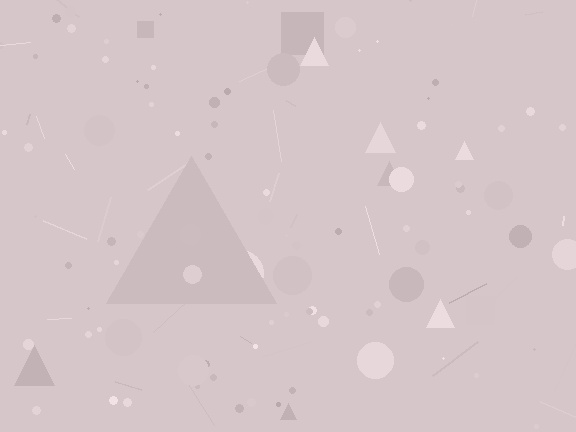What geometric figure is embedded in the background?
A triangle is embedded in the background.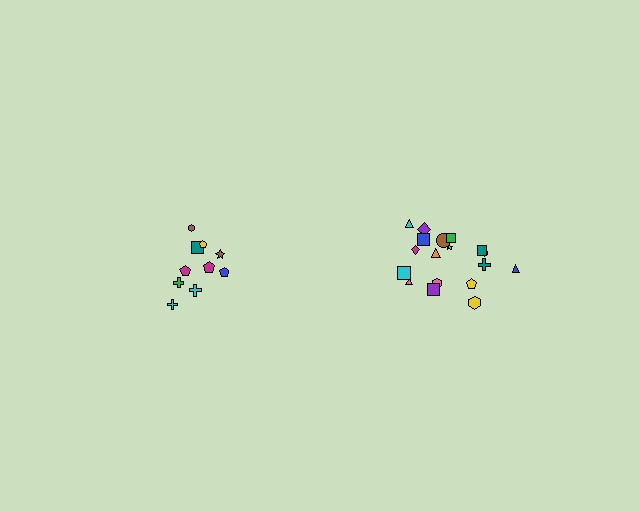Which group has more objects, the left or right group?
The right group.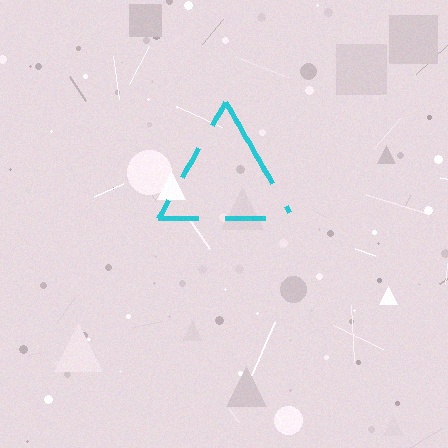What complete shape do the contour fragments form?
The contour fragments form a triangle.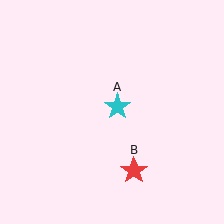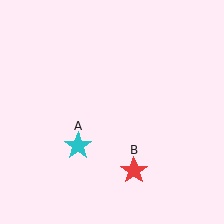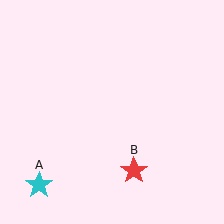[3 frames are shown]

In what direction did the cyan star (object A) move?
The cyan star (object A) moved down and to the left.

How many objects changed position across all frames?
1 object changed position: cyan star (object A).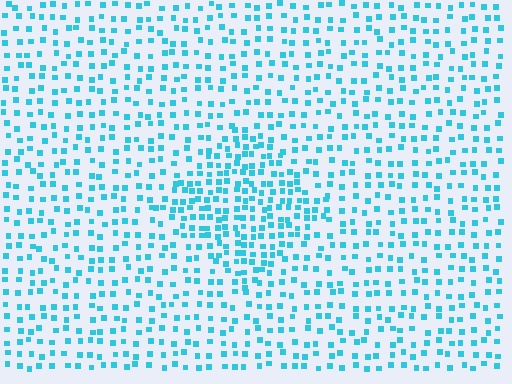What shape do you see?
I see a diamond.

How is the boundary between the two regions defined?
The boundary is defined by a change in element density (approximately 1.8x ratio). All elements are the same color, size, and shape.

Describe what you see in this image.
The image contains small cyan elements arranged at two different densities. A diamond-shaped region is visible where the elements are more densely packed than the surrounding area.